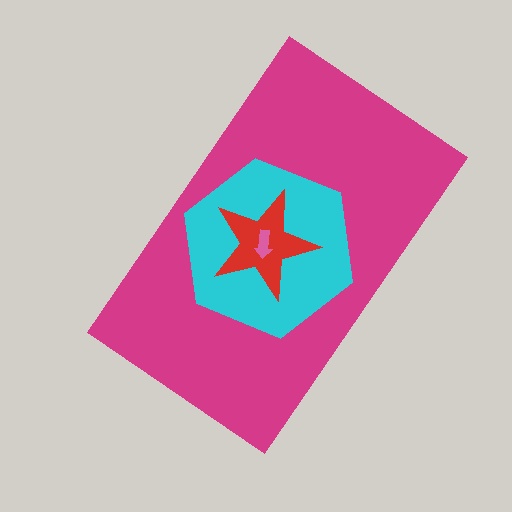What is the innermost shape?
The pink arrow.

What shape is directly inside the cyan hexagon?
The red star.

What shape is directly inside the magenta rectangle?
The cyan hexagon.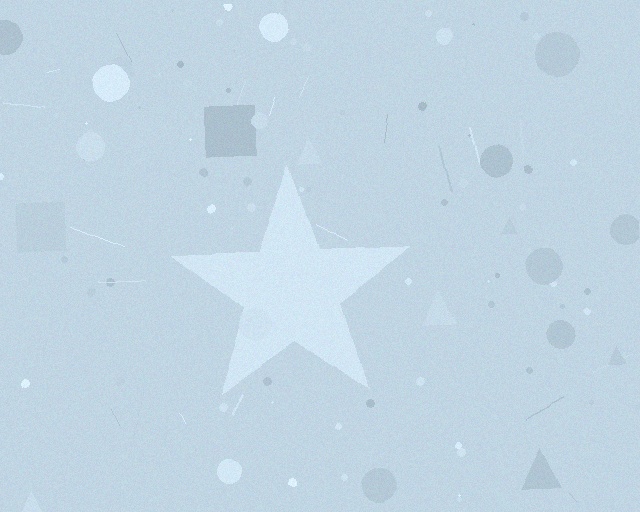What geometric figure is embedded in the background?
A star is embedded in the background.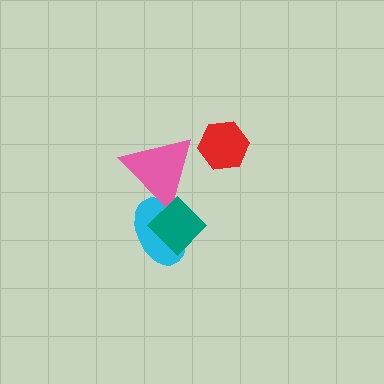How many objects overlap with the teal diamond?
2 objects overlap with the teal diamond.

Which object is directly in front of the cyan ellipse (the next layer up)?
The pink triangle is directly in front of the cyan ellipse.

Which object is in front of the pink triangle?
The teal diamond is in front of the pink triangle.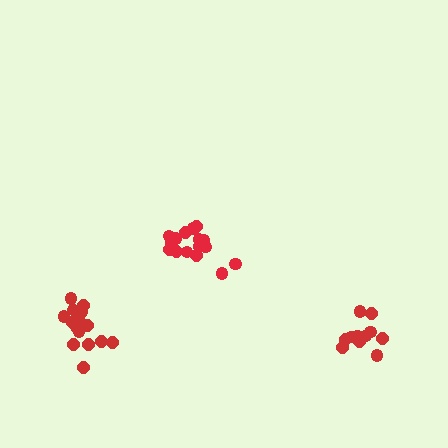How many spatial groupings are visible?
There are 3 spatial groupings.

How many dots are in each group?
Group 1: 17 dots, Group 2: 17 dots, Group 3: 11 dots (45 total).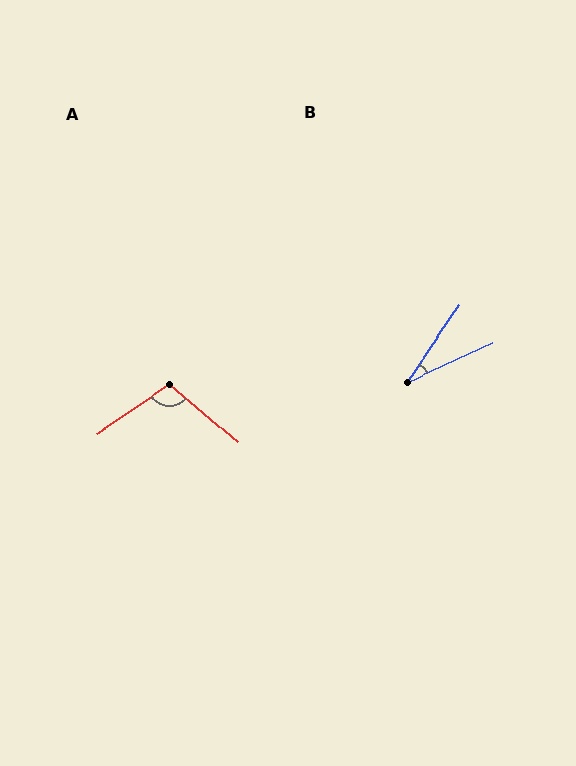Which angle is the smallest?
B, at approximately 31 degrees.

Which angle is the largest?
A, at approximately 106 degrees.